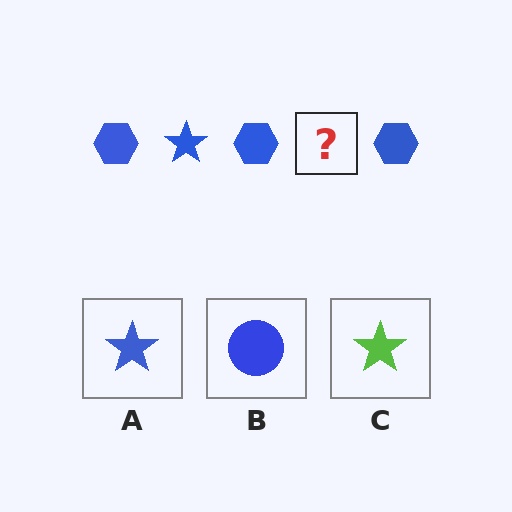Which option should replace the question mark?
Option A.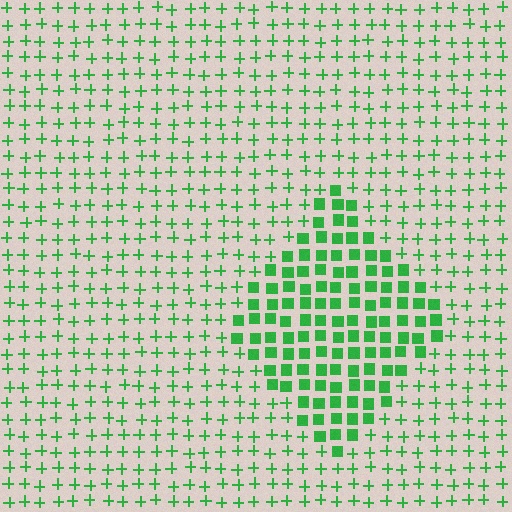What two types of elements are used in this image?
The image uses squares inside the diamond region and plus signs outside it.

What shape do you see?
I see a diamond.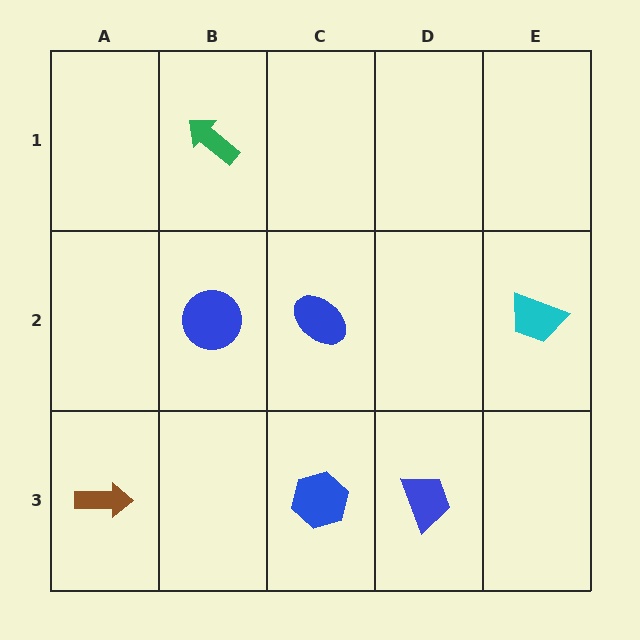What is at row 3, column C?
A blue hexagon.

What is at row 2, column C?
A blue ellipse.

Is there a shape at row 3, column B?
No, that cell is empty.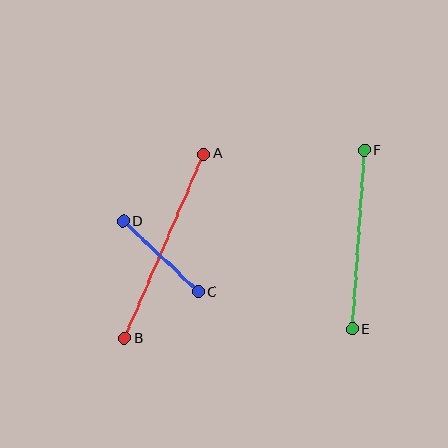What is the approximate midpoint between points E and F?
The midpoint is at approximately (358, 240) pixels.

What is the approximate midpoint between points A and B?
The midpoint is at approximately (164, 246) pixels.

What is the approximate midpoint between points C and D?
The midpoint is at approximately (161, 257) pixels.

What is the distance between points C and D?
The distance is approximately 103 pixels.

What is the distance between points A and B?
The distance is approximately 200 pixels.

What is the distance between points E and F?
The distance is approximately 179 pixels.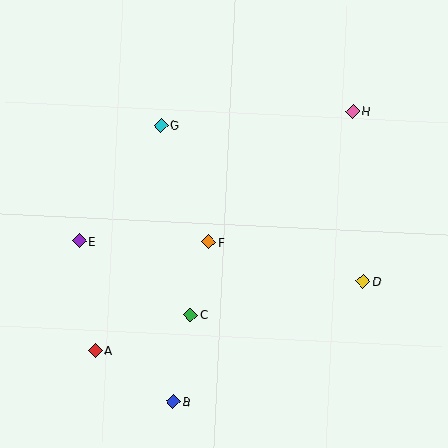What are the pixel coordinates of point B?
Point B is at (173, 402).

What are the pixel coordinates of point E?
Point E is at (79, 241).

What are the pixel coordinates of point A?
Point A is at (95, 350).